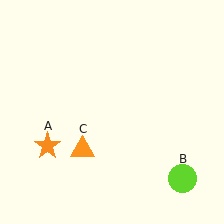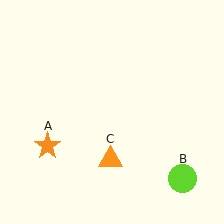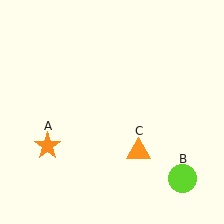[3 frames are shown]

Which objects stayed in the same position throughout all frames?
Orange star (object A) and lime circle (object B) remained stationary.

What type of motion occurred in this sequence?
The orange triangle (object C) rotated counterclockwise around the center of the scene.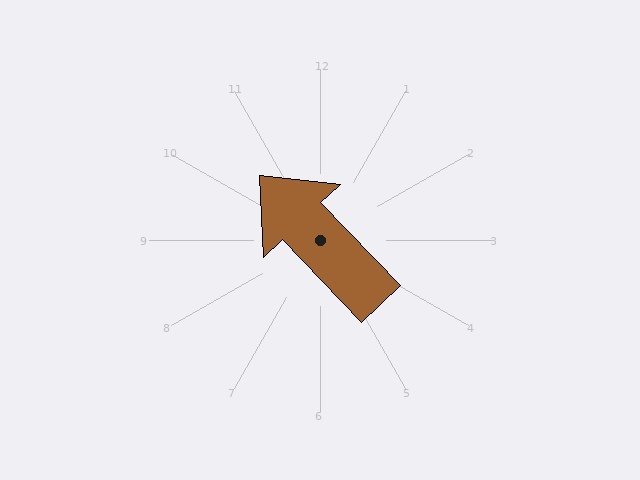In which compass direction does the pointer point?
Northwest.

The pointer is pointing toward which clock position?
Roughly 11 o'clock.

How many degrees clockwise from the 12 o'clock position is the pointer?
Approximately 316 degrees.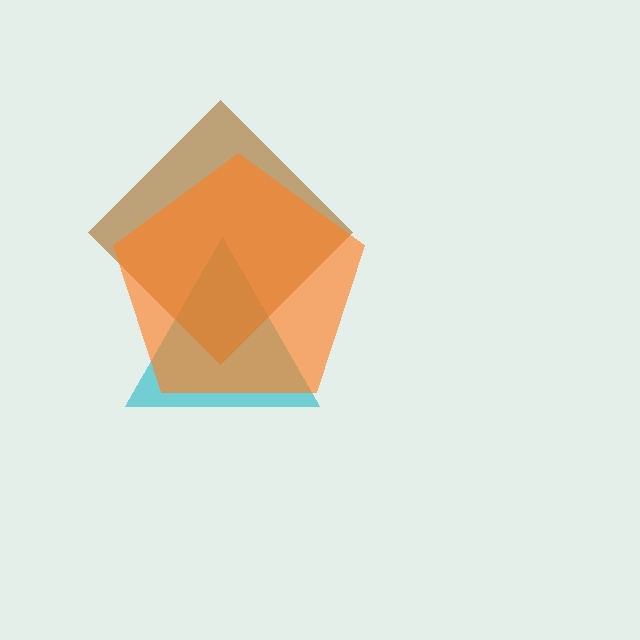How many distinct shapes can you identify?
There are 3 distinct shapes: a cyan triangle, a brown diamond, an orange pentagon.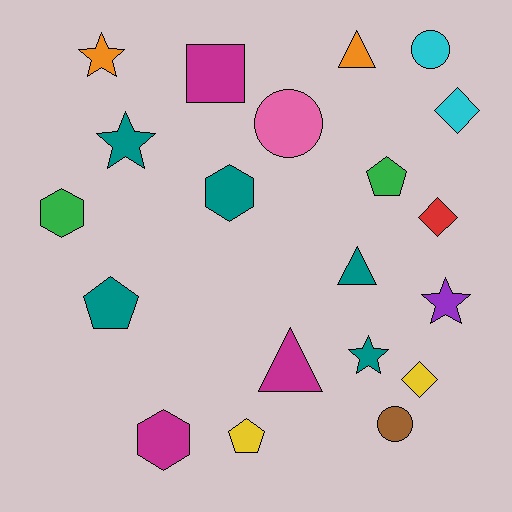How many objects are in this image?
There are 20 objects.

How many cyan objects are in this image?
There are 2 cyan objects.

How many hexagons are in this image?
There are 3 hexagons.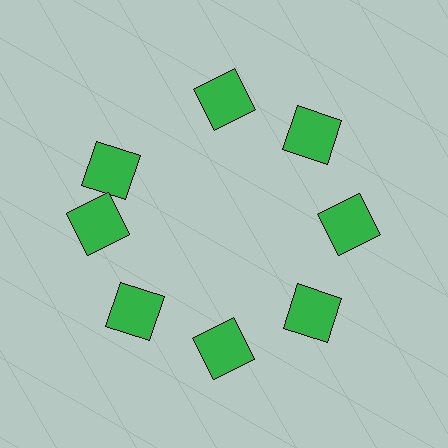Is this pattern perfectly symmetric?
No. The 8 green squares are arranged in a ring, but one element near the 10 o'clock position is rotated out of alignment along the ring, breaking the 8-fold rotational symmetry.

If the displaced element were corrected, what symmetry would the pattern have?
It would have 8-fold rotational symmetry — the pattern would map onto itself every 45 degrees.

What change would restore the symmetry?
The symmetry would be restored by rotating it back into even spacing with its neighbors so that all 8 squares sit at equal angles and equal distance from the center.